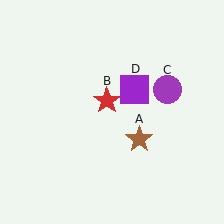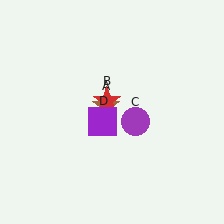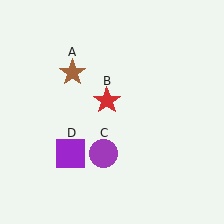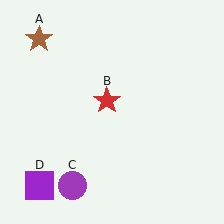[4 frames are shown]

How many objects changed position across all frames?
3 objects changed position: brown star (object A), purple circle (object C), purple square (object D).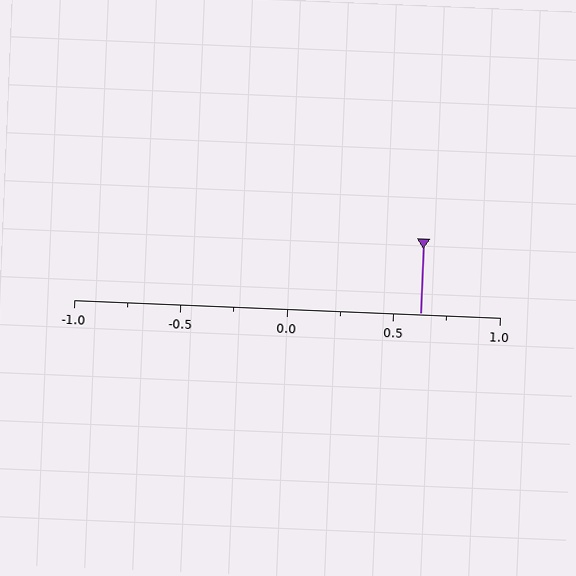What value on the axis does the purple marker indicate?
The marker indicates approximately 0.62.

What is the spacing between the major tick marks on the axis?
The major ticks are spaced 0.5 apart.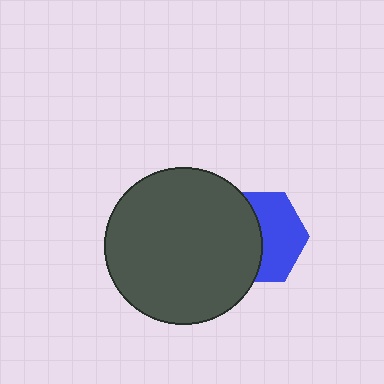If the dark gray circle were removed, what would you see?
You would see the complete blue hexagon.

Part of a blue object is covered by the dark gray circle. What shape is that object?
It is a hexagon.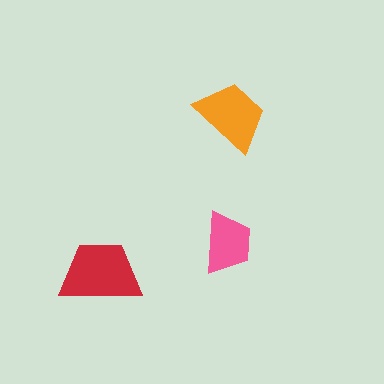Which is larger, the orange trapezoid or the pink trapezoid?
The orange one.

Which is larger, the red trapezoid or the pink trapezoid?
The red one.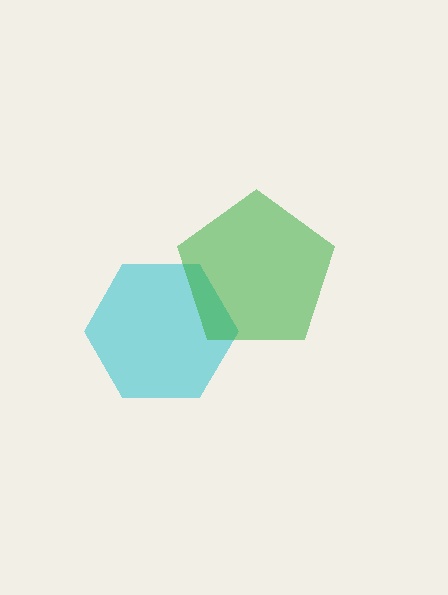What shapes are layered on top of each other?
The layered shapes are: a cyan hexagon, a green pentagon.